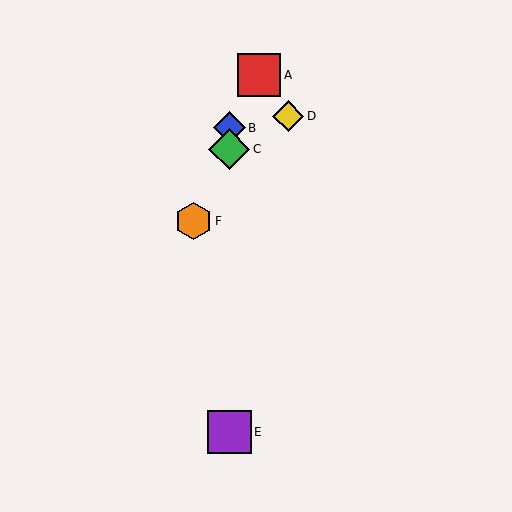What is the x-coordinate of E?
Object E is at x≈229.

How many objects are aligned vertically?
3 objects (B, C, E) are aligned vertically.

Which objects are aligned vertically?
Objects B, C, E are aligned vertically.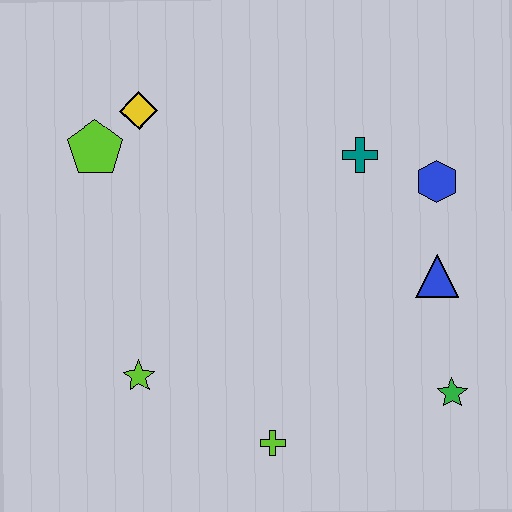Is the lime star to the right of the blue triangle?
No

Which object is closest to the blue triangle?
The blue hexagon is closest to the blue triangle.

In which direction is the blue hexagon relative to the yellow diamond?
The blue hexagon is to the right of the yellow diamond.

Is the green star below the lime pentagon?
Yes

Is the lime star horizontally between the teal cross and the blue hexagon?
No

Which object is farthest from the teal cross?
The lime star is farthest from the teal cross.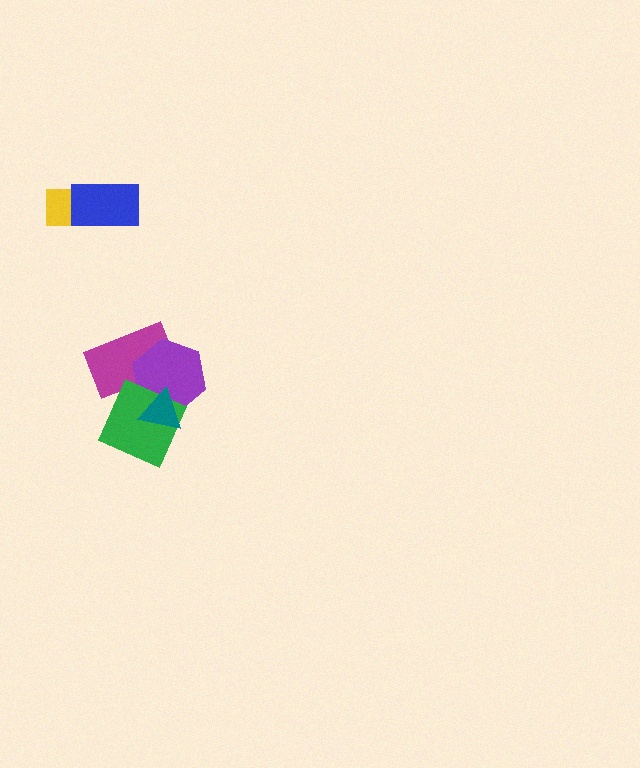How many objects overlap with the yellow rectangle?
1 object overlaps with the yellow rectangle.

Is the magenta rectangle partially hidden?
Yes, it is partially covered by another shape.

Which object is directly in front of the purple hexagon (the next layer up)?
The green diamond is directly in front of the purple hexagon.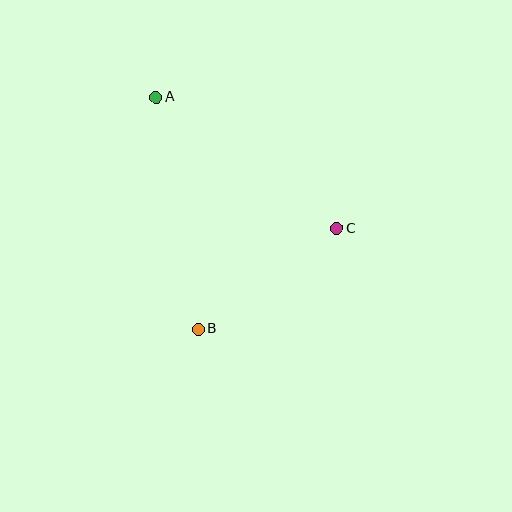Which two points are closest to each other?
Points B and C are closest to each other.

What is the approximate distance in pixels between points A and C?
The distance between A and C is approximately 224 pixels.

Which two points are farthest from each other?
Points A and B are farthest from each other.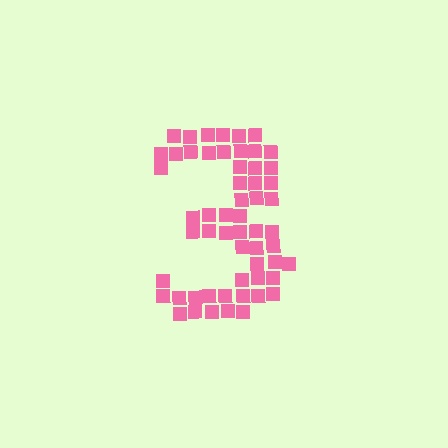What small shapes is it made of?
It is made of small squares.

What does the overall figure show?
The overall figure shows the digit 3.